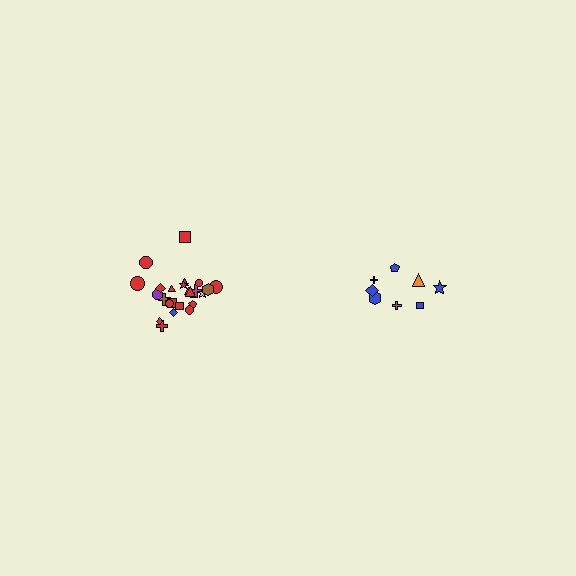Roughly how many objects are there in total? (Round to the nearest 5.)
Roughly 35 objects in total.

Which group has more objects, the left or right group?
The left group.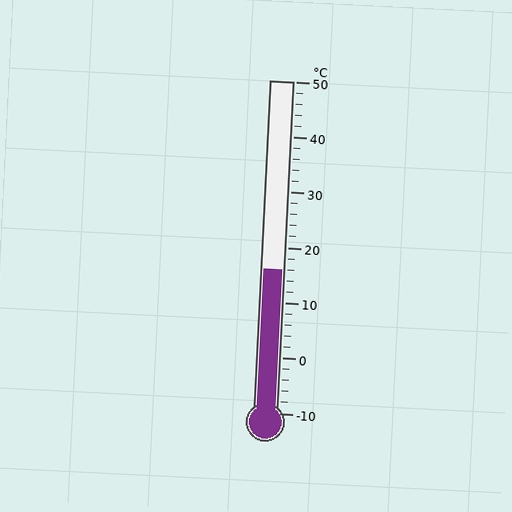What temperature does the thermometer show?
The thermometer shows approximately 16°C.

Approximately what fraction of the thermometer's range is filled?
The thermometer is filled to approximately 45% of its range.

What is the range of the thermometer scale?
The thermometer scale ranges from -10°C to 50°C.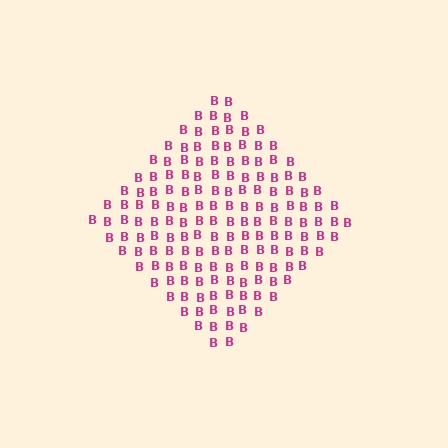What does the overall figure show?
The overall figure shows a diamond.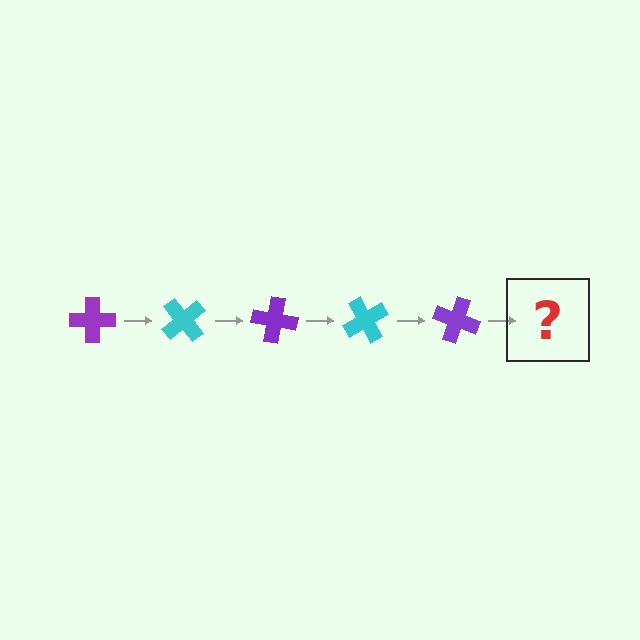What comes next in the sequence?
The next element should be a cyan cross, rotated 250 degrees from the start.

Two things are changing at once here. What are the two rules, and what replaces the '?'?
The two rules are that it rotates 50 degrees each step and the color cycles through purple and cyan. The '?' should be a cyan cross, rotated 250 degrees from the start.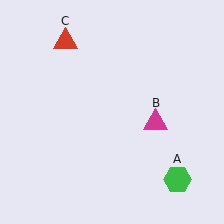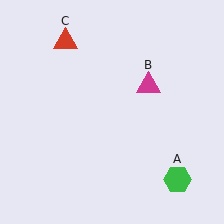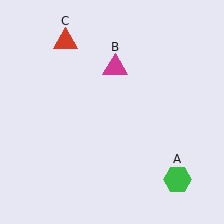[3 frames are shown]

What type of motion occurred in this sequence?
The magenta triangle (object B) rotated counterclockwise around the center of the scene.